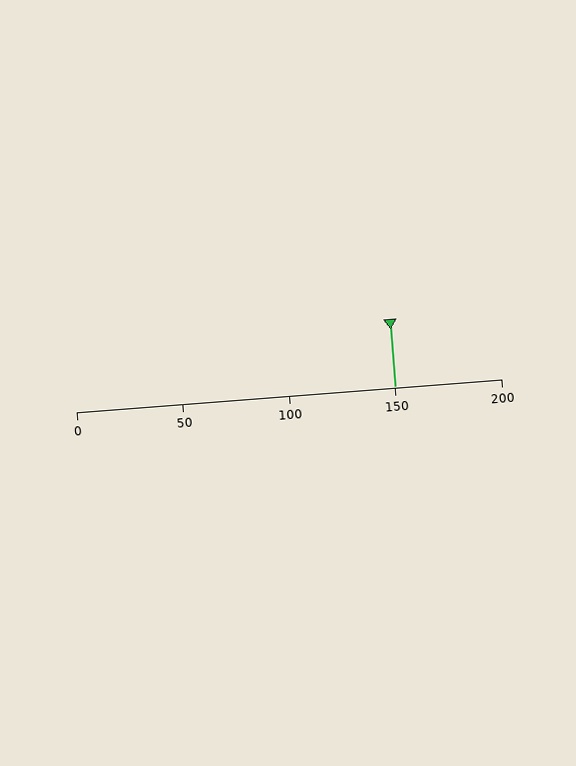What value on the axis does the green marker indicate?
The marker indicates approximately 150.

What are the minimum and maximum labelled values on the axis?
The axis runs from 0 to 200.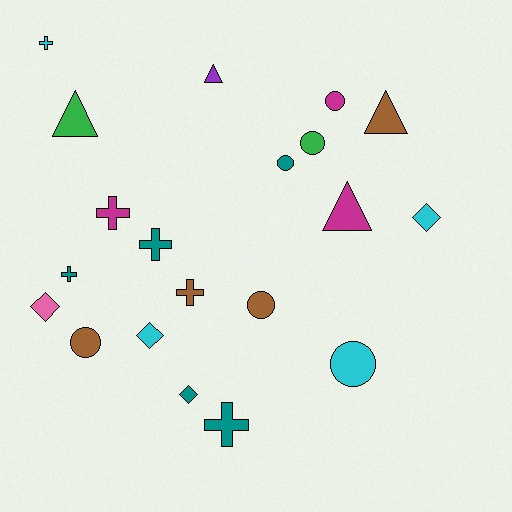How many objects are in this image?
There are 20 objects.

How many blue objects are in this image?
There are no blue objects.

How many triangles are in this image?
There are 4 triangles.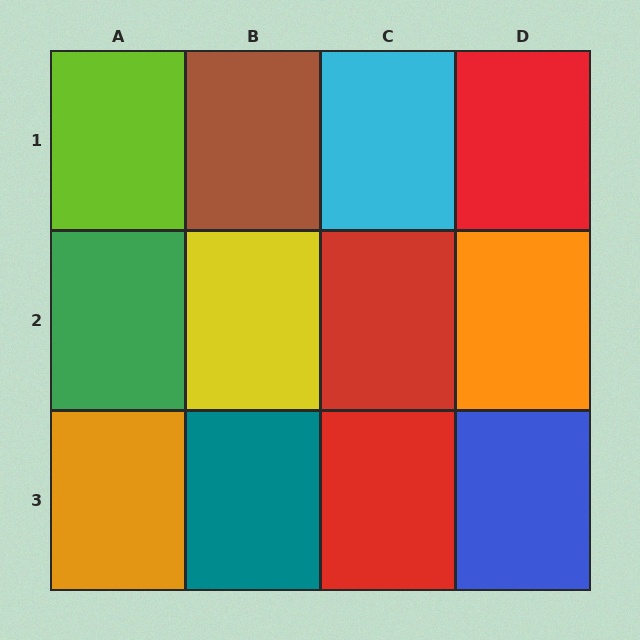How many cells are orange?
2 cells are orange.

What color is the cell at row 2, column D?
Orange.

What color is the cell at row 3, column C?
Red.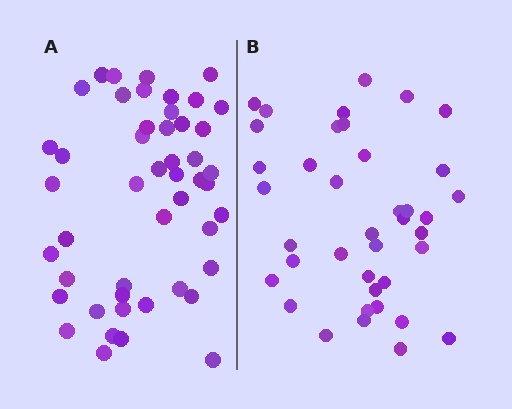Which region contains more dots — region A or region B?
Region A (the left region) has more dots.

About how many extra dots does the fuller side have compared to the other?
Region A has roughly 8 or so more dots than region B.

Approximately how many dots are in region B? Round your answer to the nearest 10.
About 40 dots. (The exact count is 39, which rounds to 40.)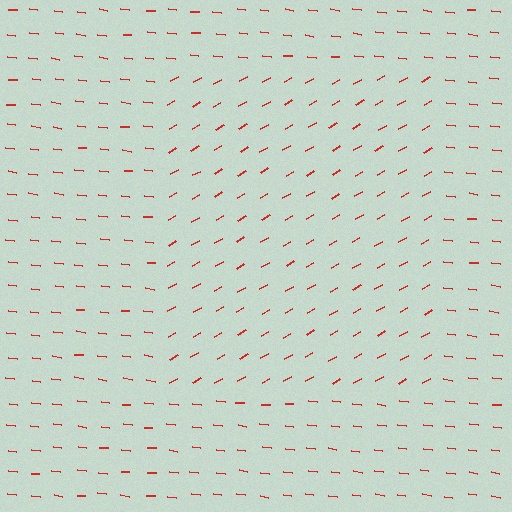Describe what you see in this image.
The image is filled with small red line segments. A rectangle region in the image has lines oriented differently from the surrounding lines, creating a visible texture boundary.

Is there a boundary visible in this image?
Yes, there is a texture boundary formed by a change in line orientation.